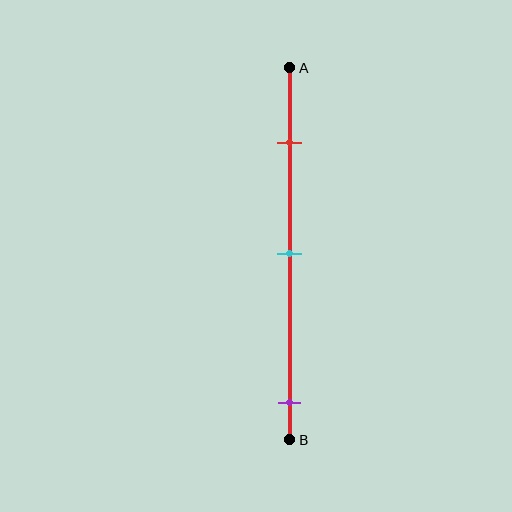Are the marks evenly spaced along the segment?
No, the marks are not evenly spaced.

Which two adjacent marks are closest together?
The red and cyan marks are the closest adjacent pair.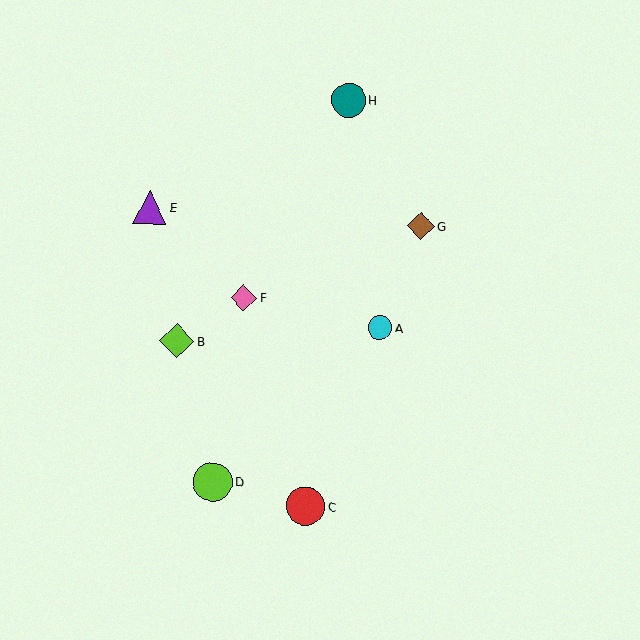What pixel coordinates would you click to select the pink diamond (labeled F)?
Click at (244, 298) to select the pink diamond F.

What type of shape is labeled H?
Shape H is a teal circle.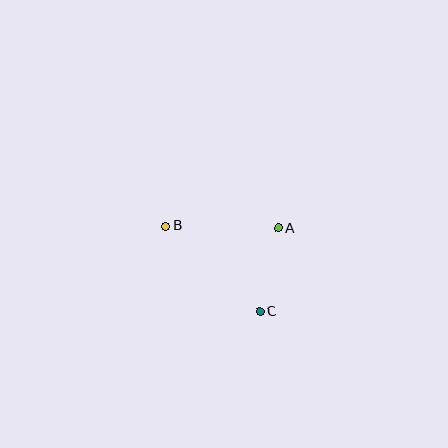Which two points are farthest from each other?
Points B and C are farthest from each other.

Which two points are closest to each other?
Points A and C are closest to each other.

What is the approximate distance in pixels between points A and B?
The distance between A and B is approximately 113 pixels.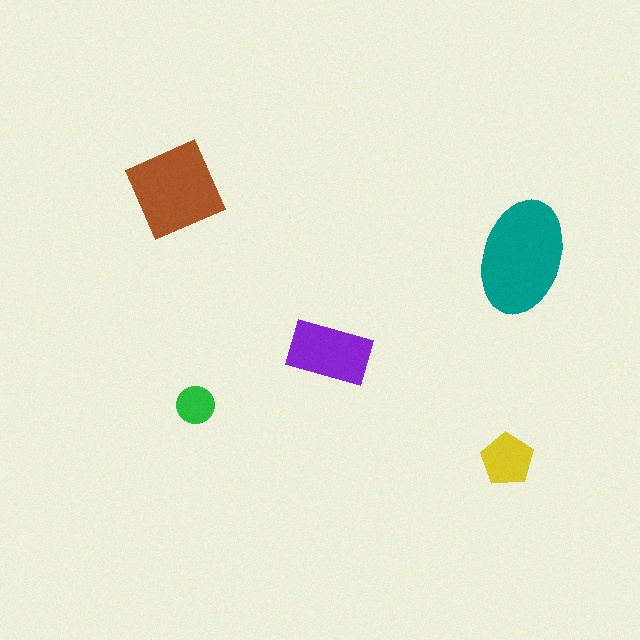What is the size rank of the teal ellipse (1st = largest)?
1st.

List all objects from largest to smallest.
The teal ellipse, the brown square, the purple rectangle, the yellow pentagon, the green circle.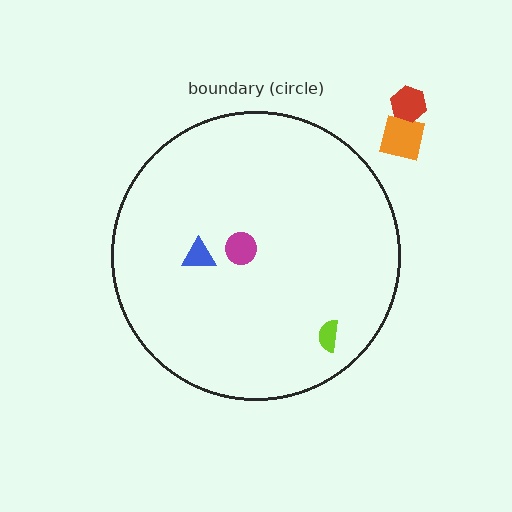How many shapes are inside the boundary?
3 inside, 2 outside.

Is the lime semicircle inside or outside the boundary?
Inside.